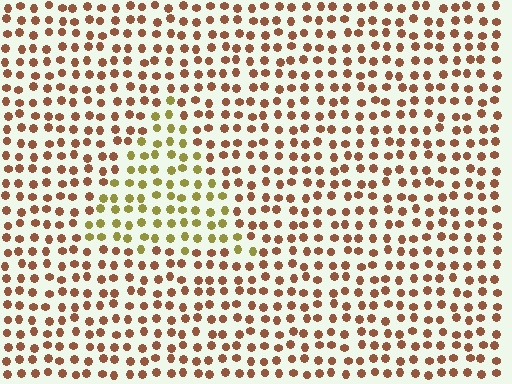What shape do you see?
I see a triangle.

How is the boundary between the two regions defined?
The boundary is defined purely by a slight shift in hue (about 45 degrees). Spacing, size, and orientation are identical on both sides.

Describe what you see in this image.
The image is filled with small brown elements in a uniform arrangement. A triangle-shaped region is visible where the elements are tinted to a slightly different hue, forming a subtle color boundary.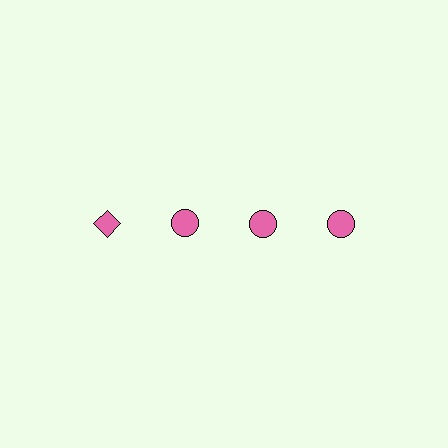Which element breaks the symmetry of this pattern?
The pink diamond in the top row, leftmost column breaks the symmetry. All other shapes are pink circles.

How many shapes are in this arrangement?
There are 4 shapes arranged in a grid pattern.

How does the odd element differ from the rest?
It has a different shape: diamond instead of circle.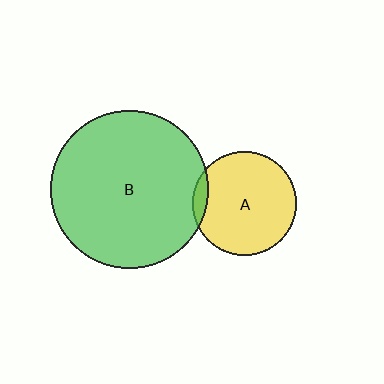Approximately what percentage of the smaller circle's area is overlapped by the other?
Approximately 5%.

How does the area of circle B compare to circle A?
Approximately 2.3 times.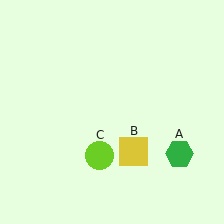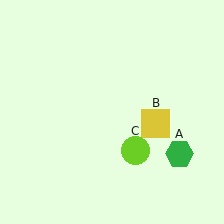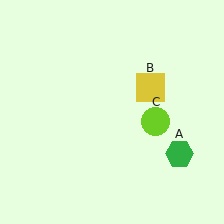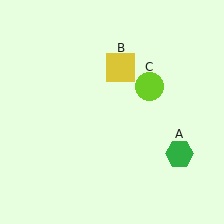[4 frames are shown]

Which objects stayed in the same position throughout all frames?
Green hexagon (object A) remained stationary.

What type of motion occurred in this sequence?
The yellow square (object B), lime circle (object C) rotated counterclockwise around the center of the scene.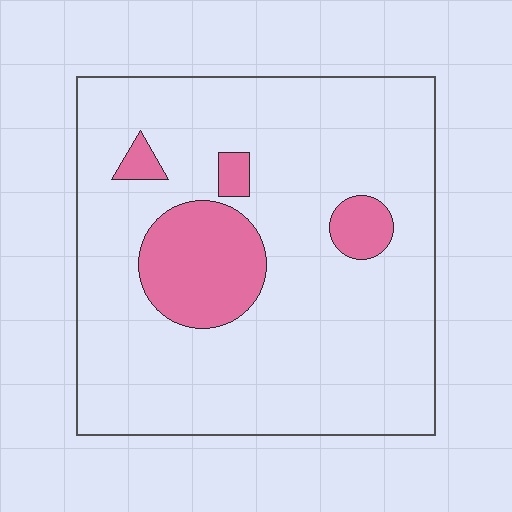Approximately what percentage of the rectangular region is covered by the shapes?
Approximately 15%.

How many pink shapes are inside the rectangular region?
4.